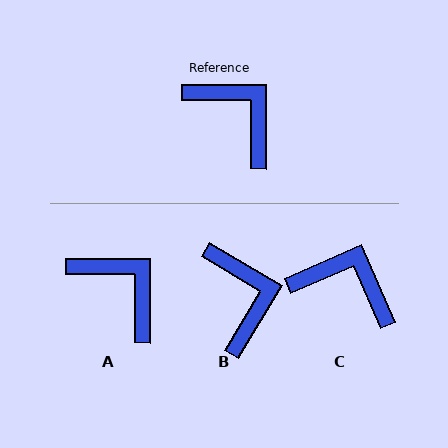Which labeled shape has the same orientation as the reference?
A.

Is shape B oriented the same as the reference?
No, it is off by about 31 degrees.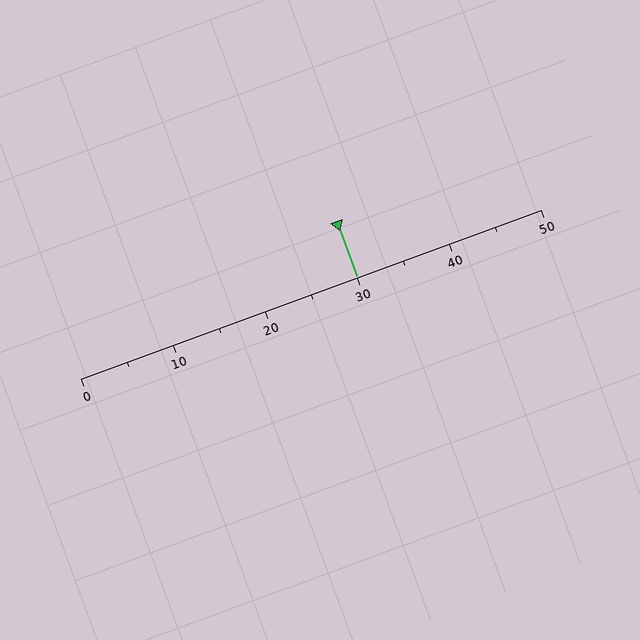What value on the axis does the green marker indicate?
The marker indicates approximately 30.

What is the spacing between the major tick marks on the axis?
The major ticks are spaced 10 apart.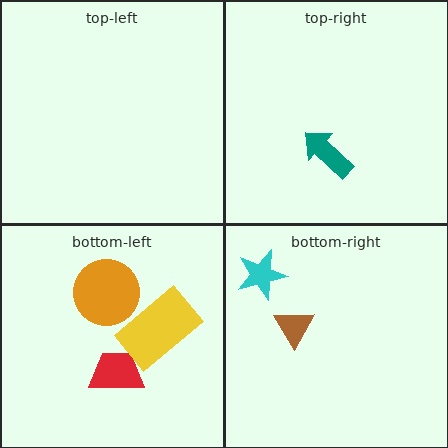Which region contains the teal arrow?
The top-right region.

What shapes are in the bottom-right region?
The brown triangle, the cyan star.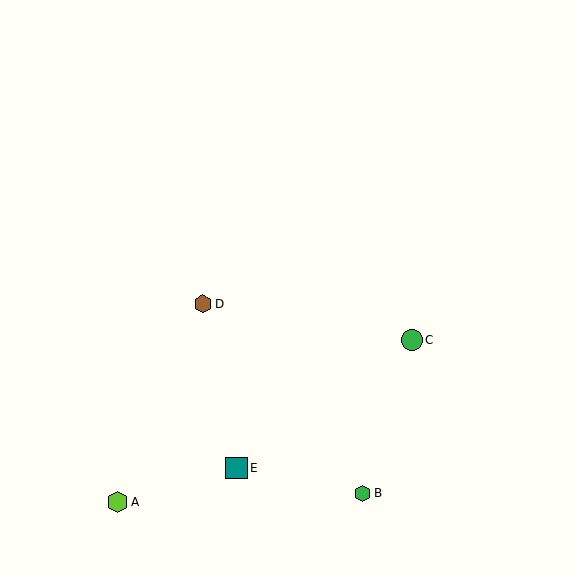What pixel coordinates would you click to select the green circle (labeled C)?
Click at (412, 340) to select the green circle C.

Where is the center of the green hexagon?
The center of the green hexagon is at (363, 493).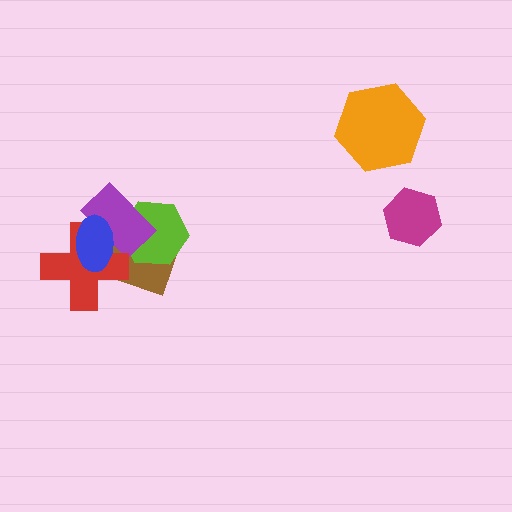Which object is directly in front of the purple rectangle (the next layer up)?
The red cross is directly in front of the purple rectangle.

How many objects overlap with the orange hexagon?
0 objects overlap with the orange hexagon.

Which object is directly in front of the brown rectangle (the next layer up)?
The lime hexagon is directly in front of the brown rectangle.